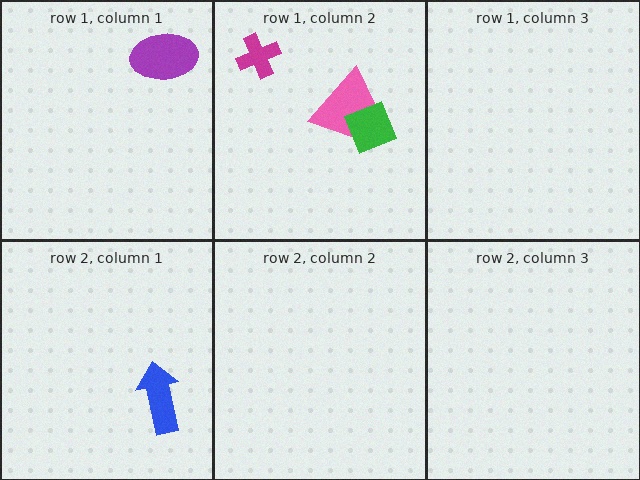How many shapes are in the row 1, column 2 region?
3.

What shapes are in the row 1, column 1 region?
The purple ellipse.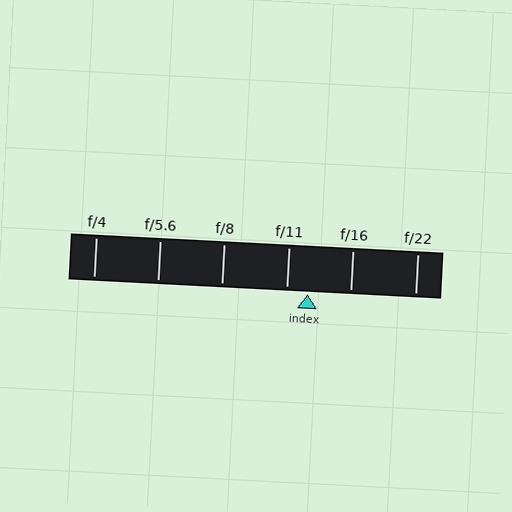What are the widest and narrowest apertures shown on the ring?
The widest aperture shown is f/4 and the narrowest is f/22.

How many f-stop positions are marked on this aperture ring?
There are 6 f-stop positions marked.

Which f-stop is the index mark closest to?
The index mark is closest to f/11.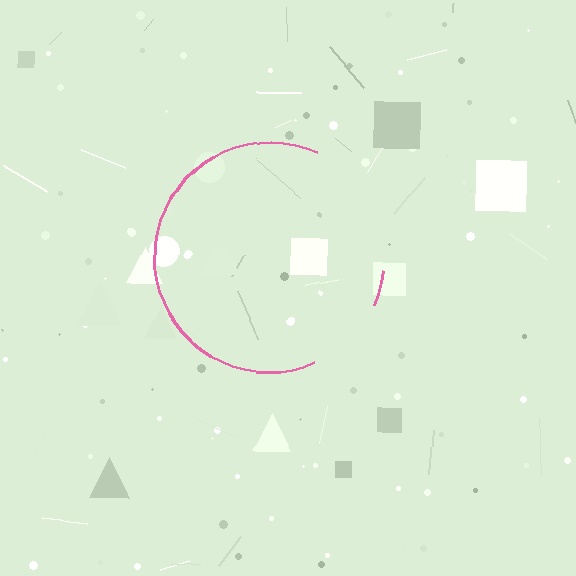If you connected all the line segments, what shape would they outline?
They would outline a circle.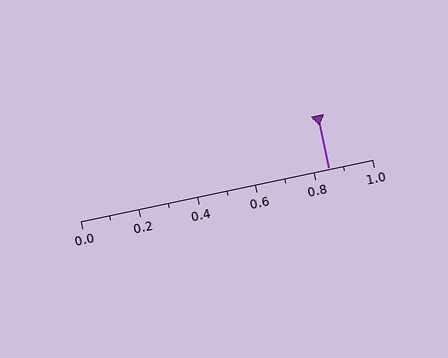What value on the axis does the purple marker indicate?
The marker indicates approximately 0.85.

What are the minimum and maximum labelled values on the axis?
The axis runs from 0.0 to 1.0.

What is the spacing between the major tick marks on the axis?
The major ticks are spaced 0.2 apart.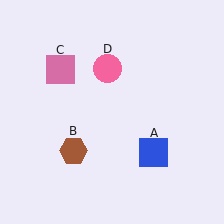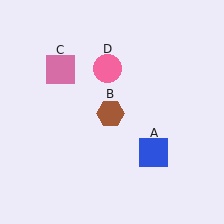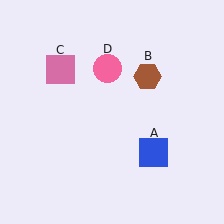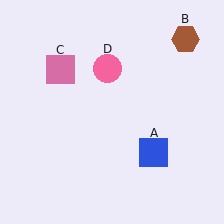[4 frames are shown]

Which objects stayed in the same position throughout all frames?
Blue square (object A) and pink square (object C) and pink circle (object D) remained stationary.